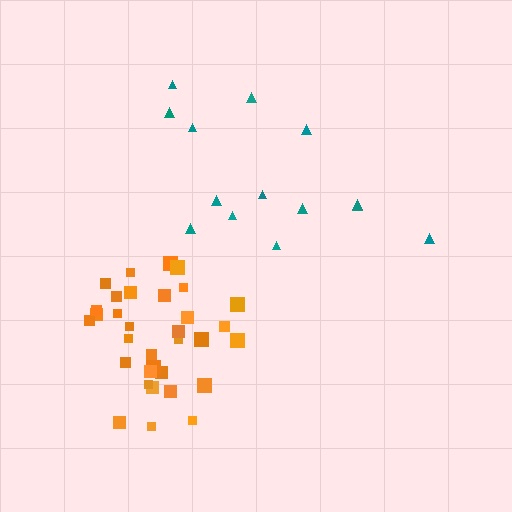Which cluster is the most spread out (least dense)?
Teal.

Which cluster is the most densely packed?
Orange.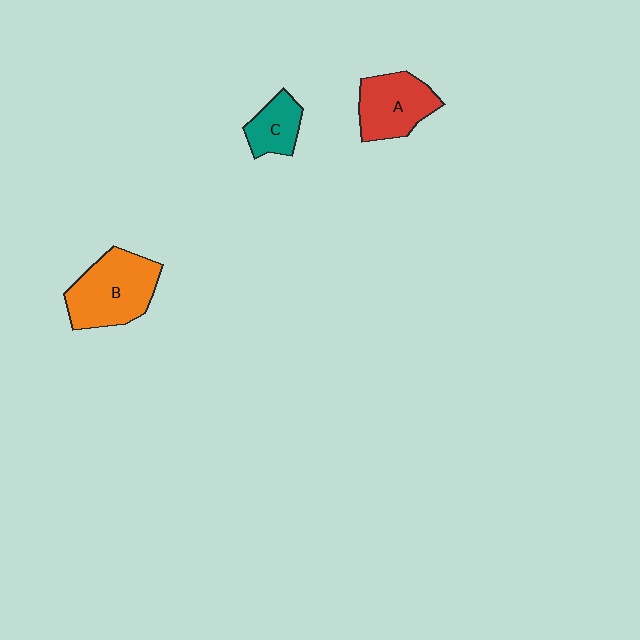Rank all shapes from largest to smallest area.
From largest to smallest: B (orange), A (red), C (teal).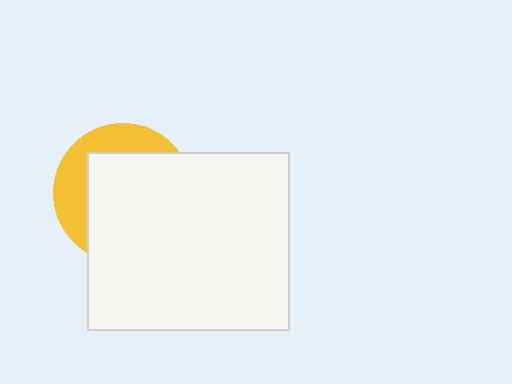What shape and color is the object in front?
The object in front is a white rectangle.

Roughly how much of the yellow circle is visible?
A small part of it is visible (roughly 32%).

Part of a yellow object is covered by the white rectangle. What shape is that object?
It is a circle.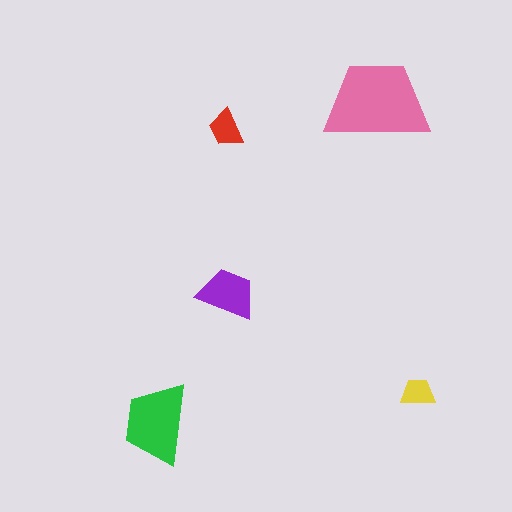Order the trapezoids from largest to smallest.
the pink one, the green one, the purple one, the red one, the yellow one.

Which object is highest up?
The pink trapezoid is topmost.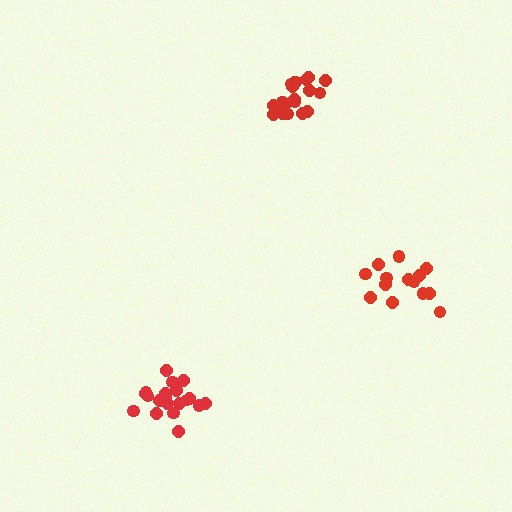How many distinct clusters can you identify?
There are 3 distinct clusters.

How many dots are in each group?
Group 1: 20 dots, Group 2: 20 dots, Group 3: 14 dots (54 total).